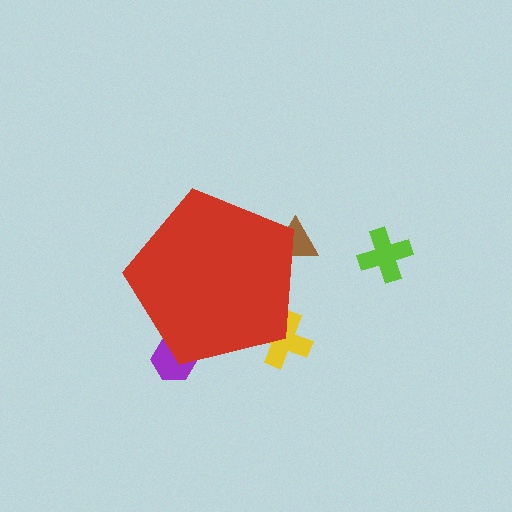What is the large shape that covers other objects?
A red pentagon.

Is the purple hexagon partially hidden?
Yes, the purple hexagon is partially hidden behind the red pentagon.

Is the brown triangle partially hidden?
Yes, the brown triangle is partially hidden behind the red pentagon.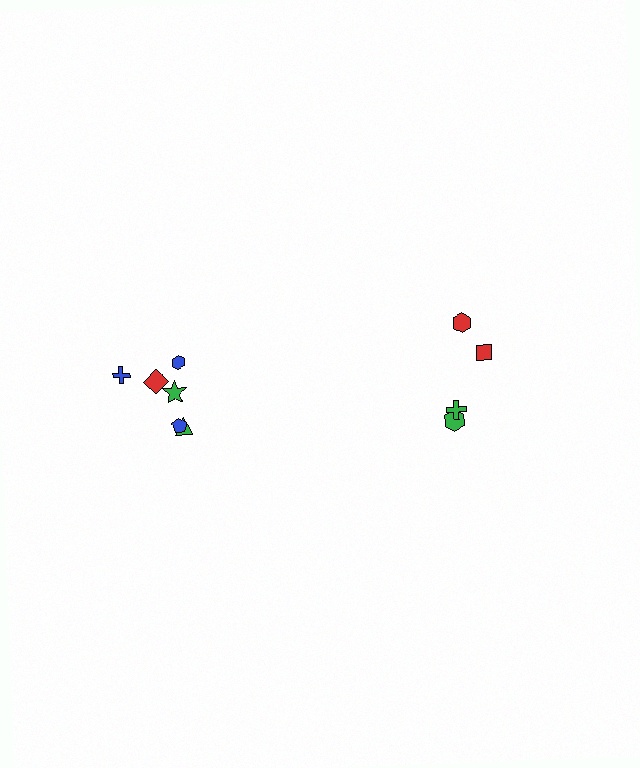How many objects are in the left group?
There are 6 objects.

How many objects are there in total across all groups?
There are 10 objects.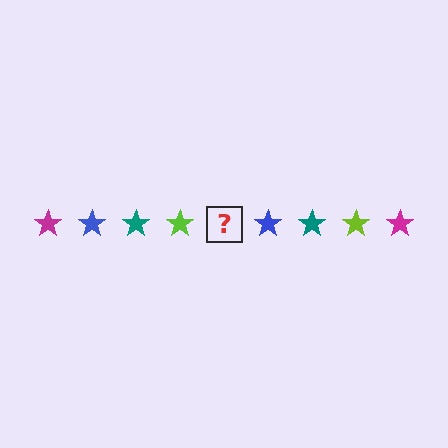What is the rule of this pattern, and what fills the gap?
The rule is that the pattern cycles through magenta, blue, teal, lime stars. The gap should be filled with a magenta star.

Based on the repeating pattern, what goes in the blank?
The blank should be a magenta star.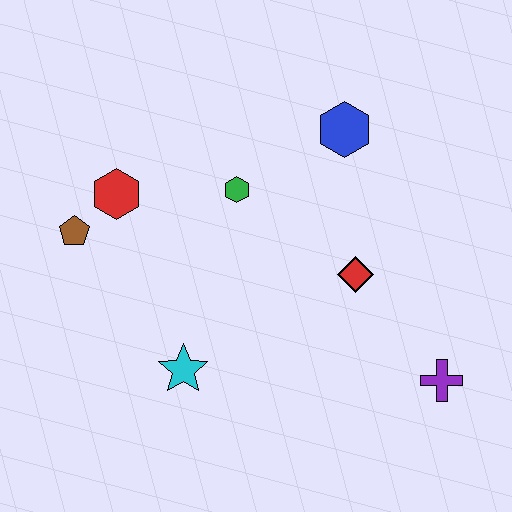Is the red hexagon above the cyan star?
Yes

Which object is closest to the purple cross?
The red diamond is closest to the purple cross.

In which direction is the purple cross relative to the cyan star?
The purple cross is to the right of the cyan star.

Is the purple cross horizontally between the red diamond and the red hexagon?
No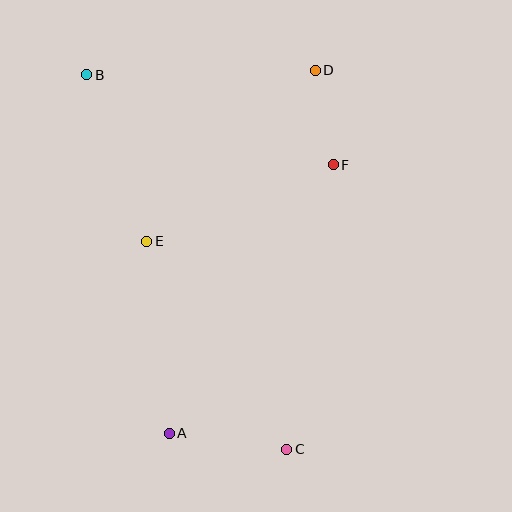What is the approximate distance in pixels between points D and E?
The distance between D and E is approximately 240 pixels.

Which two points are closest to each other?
Points D and F are closest to each other.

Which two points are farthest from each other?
Points B and C are farthest from each other.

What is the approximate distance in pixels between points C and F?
The distance between C and F is approximately 288 pixels.